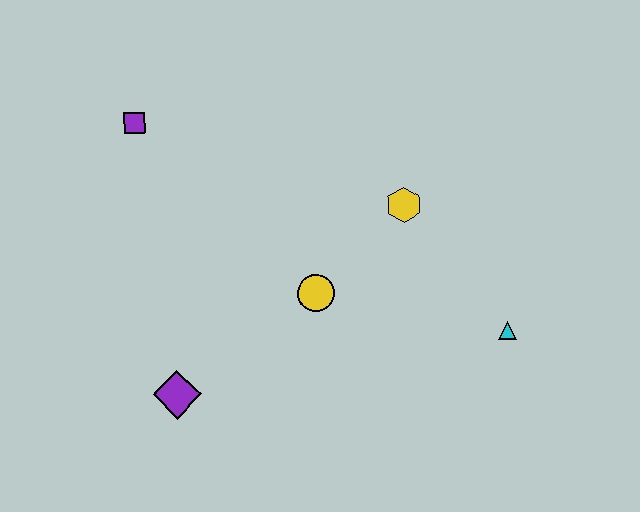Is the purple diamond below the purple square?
Yes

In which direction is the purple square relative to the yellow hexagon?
The purple square is to the left of the yellow hexagon.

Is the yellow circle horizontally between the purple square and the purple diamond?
No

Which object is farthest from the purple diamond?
The cyan triangle is farthest from the purple diamond.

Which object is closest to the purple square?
The yellow circle is closest to the purple square.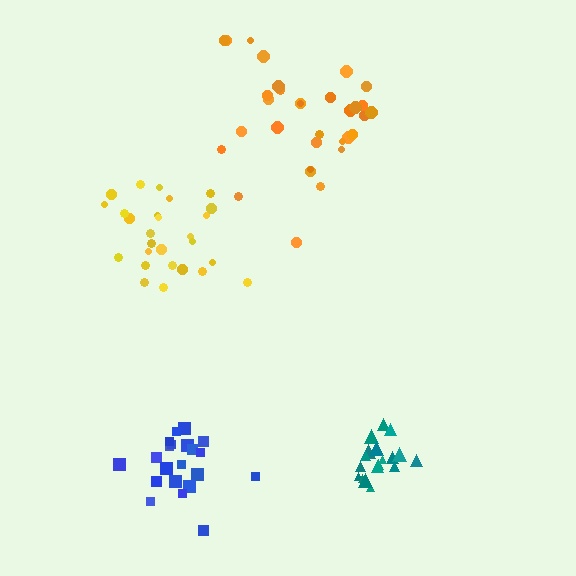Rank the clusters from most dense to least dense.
teal, yellow, blue, orange.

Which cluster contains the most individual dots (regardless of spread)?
Orange (32).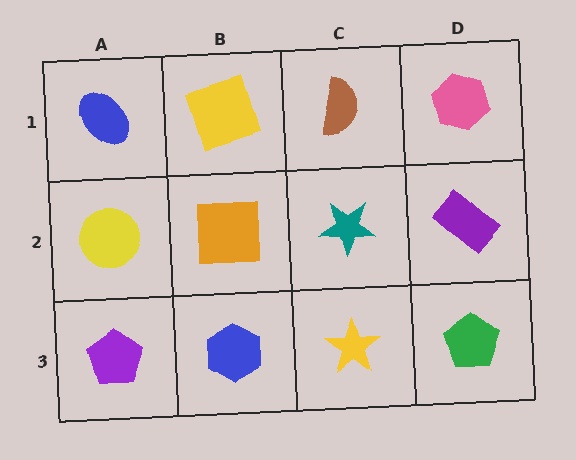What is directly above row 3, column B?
An orange square.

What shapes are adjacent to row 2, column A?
A blue ellipse (row 1, column A), a purple pentagon (row 3, column A), an orange square (row 2, column B).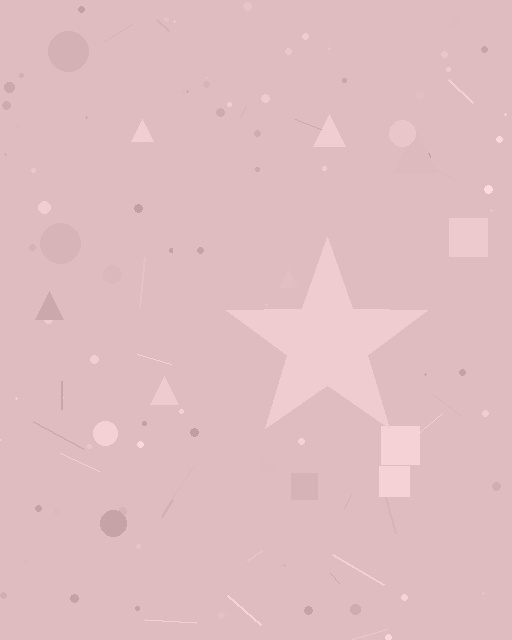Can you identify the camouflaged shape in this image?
The camouflaged shape is a star.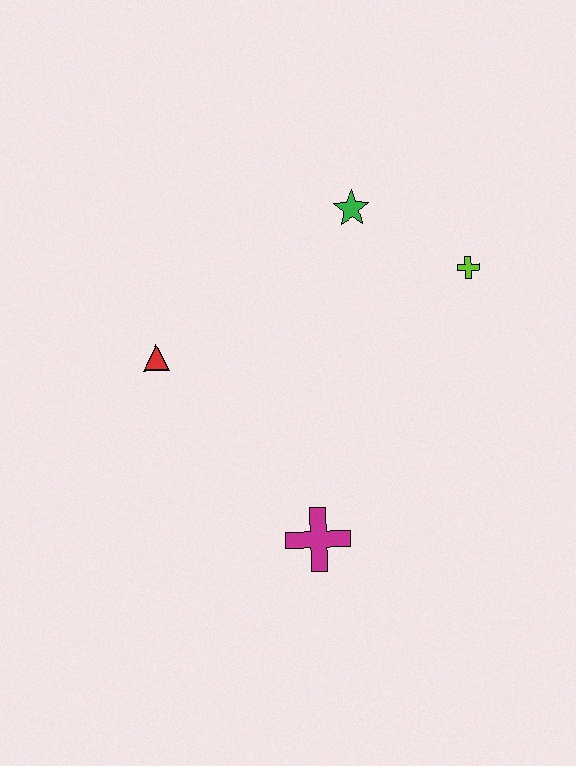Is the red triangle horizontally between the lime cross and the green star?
No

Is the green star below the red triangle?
No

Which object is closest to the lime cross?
The green star is closest to the lime cross.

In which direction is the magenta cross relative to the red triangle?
The magenta cross is below the red triangle.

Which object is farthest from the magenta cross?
The green star is farthest from the magenta cross.